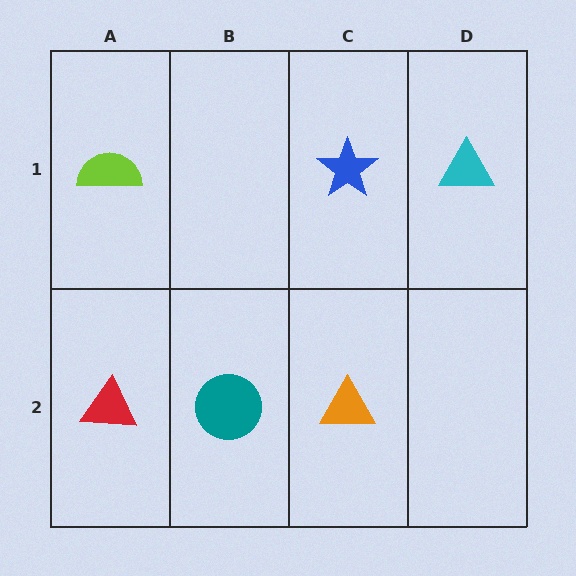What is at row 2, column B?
A teal circle.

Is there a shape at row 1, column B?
No, that cell is empty.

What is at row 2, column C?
An orange triangle.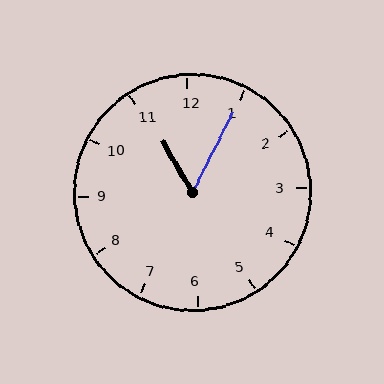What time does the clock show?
11:05.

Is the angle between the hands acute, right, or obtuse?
It is acute.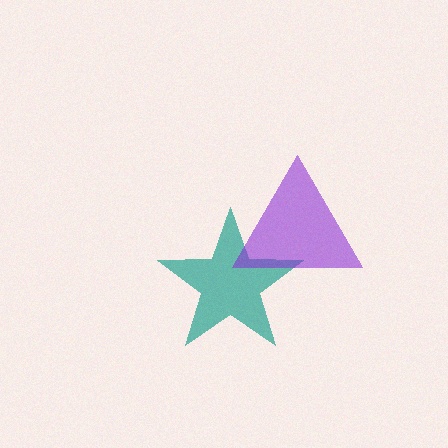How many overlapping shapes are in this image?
There are 2 overlapping shapes in the image.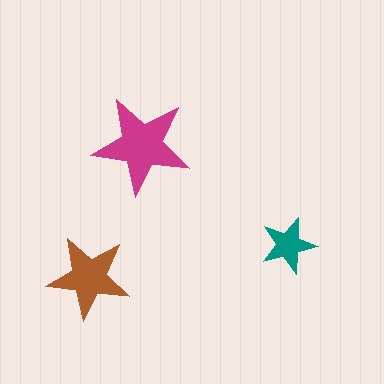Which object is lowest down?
The brown star is bottommost.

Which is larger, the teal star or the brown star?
The brown one.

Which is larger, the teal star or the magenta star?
The magenta one.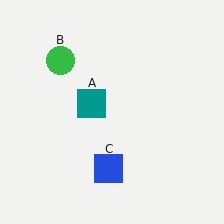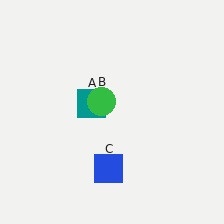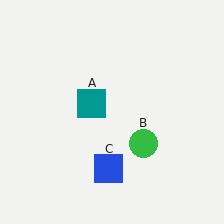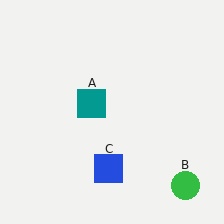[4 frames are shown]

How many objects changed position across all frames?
1 object changed position: green circle (object B).